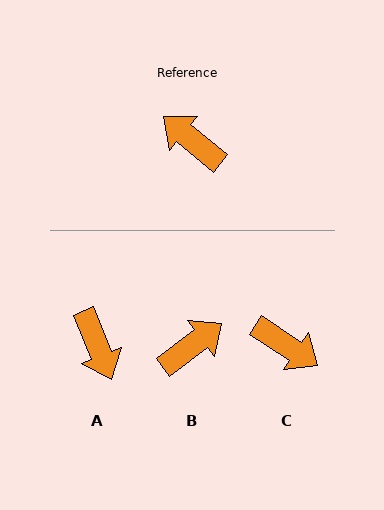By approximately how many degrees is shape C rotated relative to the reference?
Approximately 174 degrees clockwise.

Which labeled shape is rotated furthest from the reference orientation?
C, about 174 degrees away.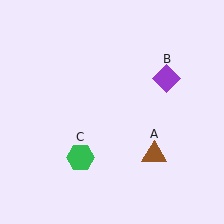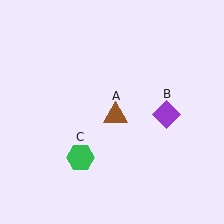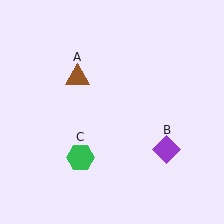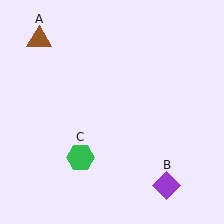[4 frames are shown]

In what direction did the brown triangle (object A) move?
The brown triangle (object A) moved up and to the left.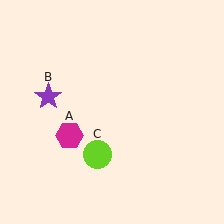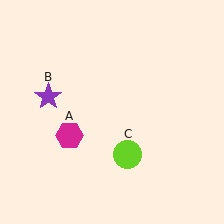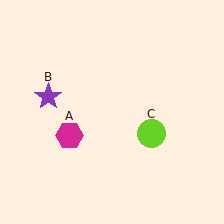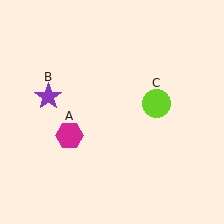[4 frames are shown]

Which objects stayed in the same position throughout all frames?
Magenta hexagon (object A) and purple star (object B) remained stationary.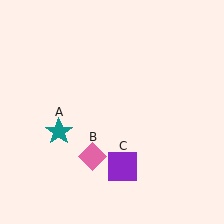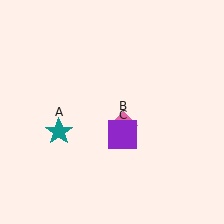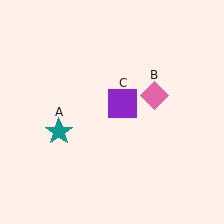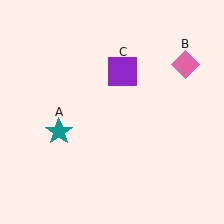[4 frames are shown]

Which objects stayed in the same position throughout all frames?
Teal star (object A) remained stationary.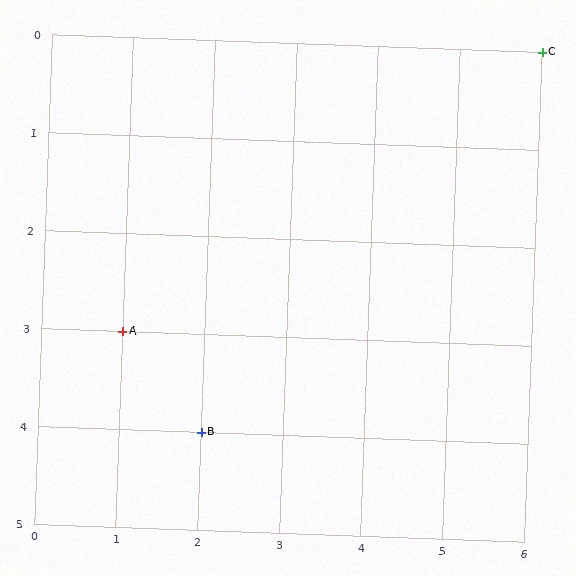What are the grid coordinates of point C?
Point C is at grid coordinates (6, 0).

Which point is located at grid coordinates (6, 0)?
Point C is at (6, 0).